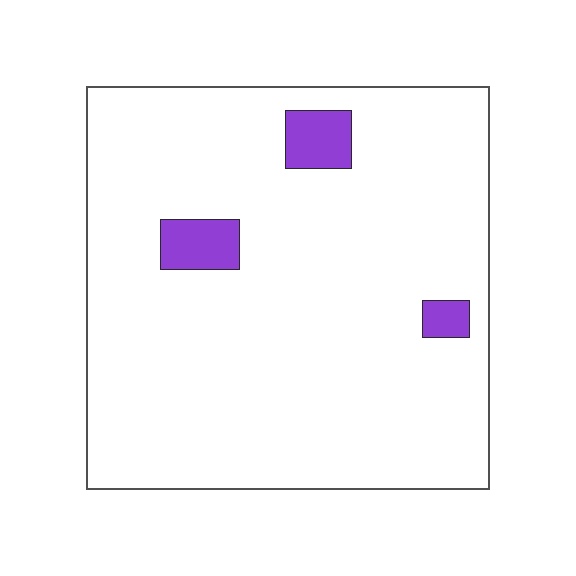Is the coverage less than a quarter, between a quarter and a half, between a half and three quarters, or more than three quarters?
Less than a quarter.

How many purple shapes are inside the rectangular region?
3.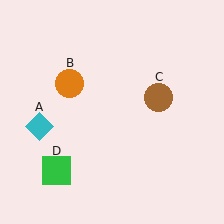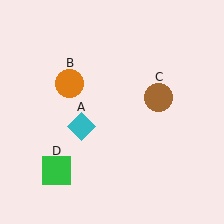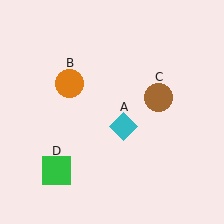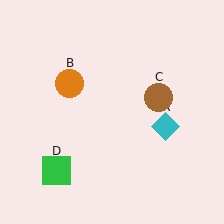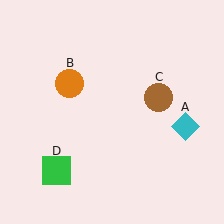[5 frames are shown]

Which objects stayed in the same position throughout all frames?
Orange circle (object B) and brown circle (object C) and green square (object D) remained stationary.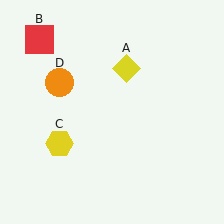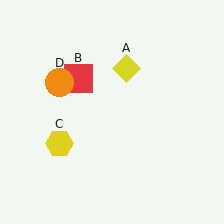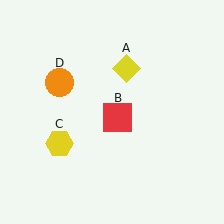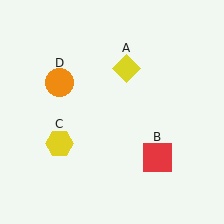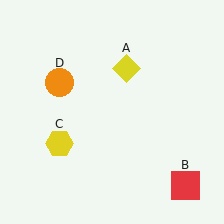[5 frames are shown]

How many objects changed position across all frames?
1 object changed position: red square (object B).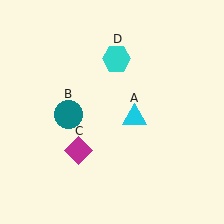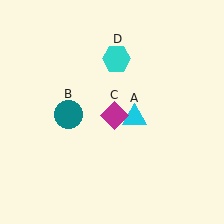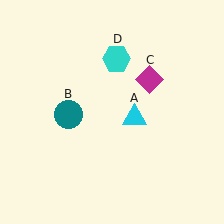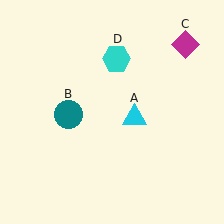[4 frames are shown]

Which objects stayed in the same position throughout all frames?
Cyan triangle (object A) and teal circle (object B) and cyan hexagon (object D) remained stationary.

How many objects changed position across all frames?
1 object changed position: magenta diamond (object C).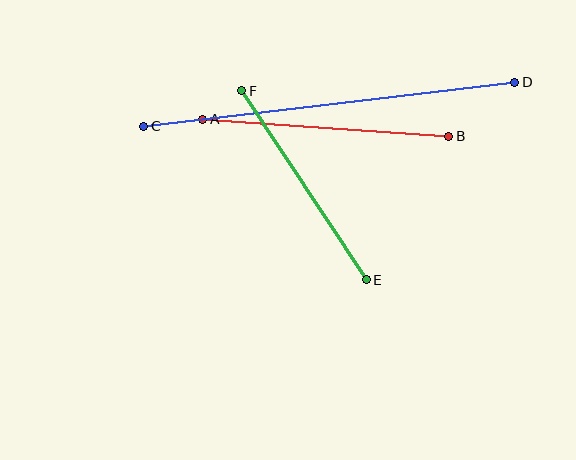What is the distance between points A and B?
The distance is approximately 247 pixels.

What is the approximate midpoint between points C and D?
The midpoint is at approximately (329, 104) pixels.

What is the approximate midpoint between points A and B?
The midpoint is at approximately (326, 128) pixels.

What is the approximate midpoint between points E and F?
The midpoint is at approximately (304, 185) pixels.